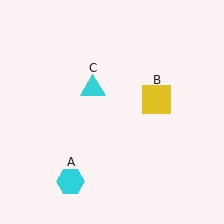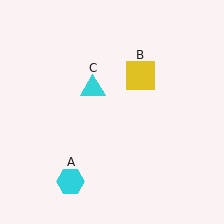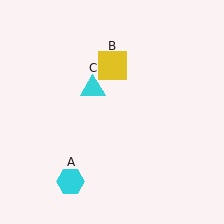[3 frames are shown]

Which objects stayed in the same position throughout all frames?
Cyan hexagon (object A) and cyan triangle (object C) remained stationary.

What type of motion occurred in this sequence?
The yellow square (object B) rotated counterclockwise around the center of the scene.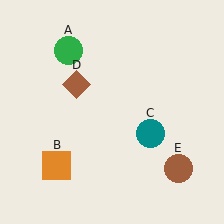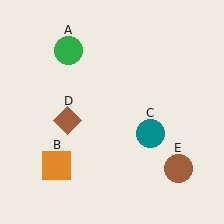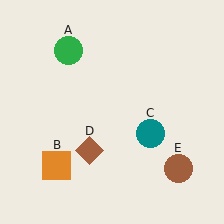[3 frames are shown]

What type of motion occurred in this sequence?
The brown diamond (object D) rotated counterclockwise around the center of the scene.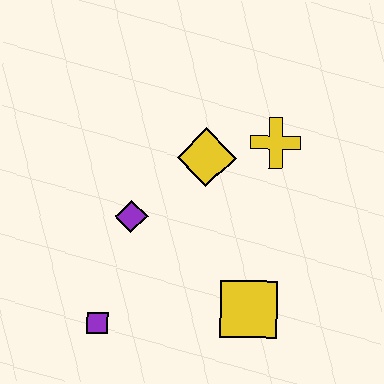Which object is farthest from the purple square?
The yellow cross is farthest from the purple square.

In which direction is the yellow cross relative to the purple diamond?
The yellow cross is to the right of the purple diamond.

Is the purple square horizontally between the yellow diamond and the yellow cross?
No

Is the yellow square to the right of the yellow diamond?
Yes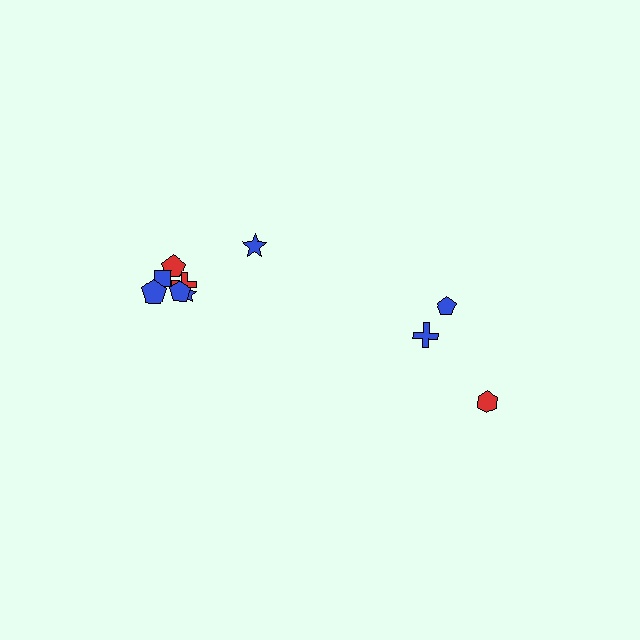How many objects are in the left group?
There are 7 objects.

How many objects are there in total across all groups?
There are 10 objects.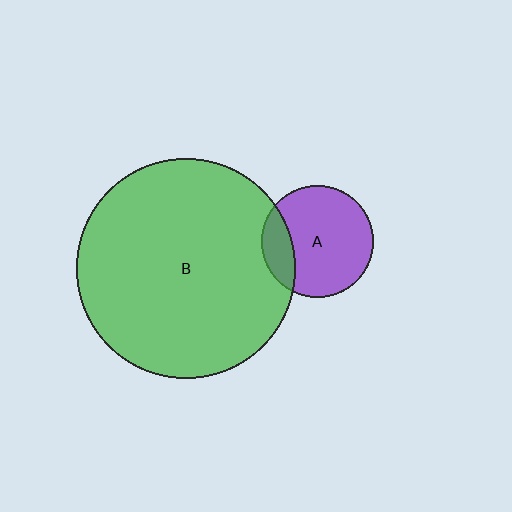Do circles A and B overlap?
Yes.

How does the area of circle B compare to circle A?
Approximately 3.8 times.